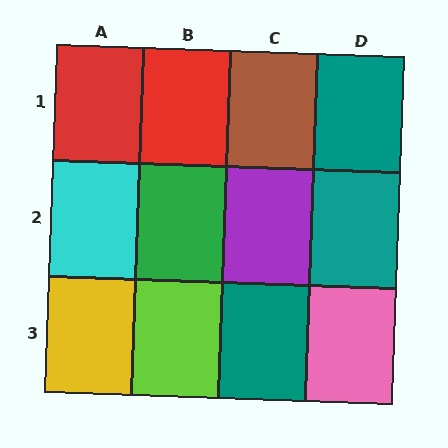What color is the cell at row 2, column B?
Green.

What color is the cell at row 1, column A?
Red.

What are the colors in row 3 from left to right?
Yellow, lime, teal, pink.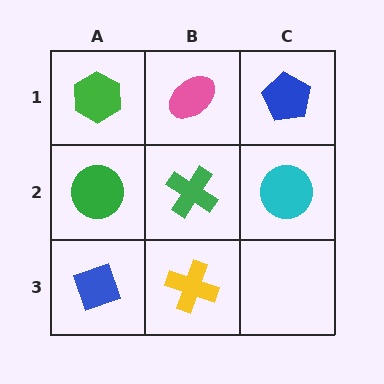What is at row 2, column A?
A green circle.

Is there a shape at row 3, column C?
No, that cell is empty.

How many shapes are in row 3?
2 shapes.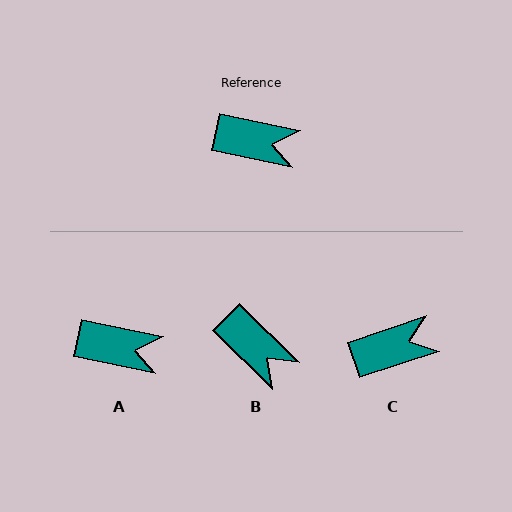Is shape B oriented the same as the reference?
No, it is off by about 32 degrees.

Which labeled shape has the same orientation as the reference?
A.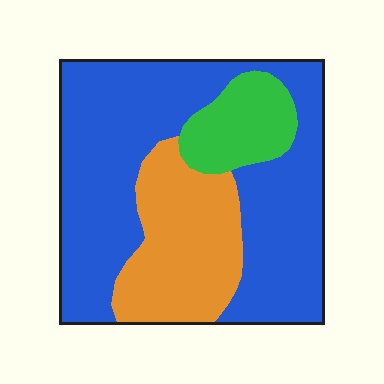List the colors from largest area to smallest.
From largest to smallest: blue, orange, green.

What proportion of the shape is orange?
Orange takes up about one quarter (1/4) of the shape.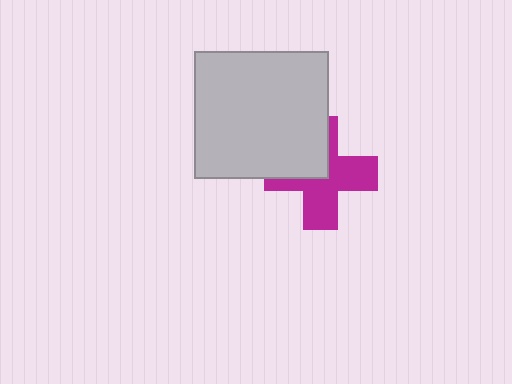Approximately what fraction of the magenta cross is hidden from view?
Roughly 39% of the magenta cross is hidden behind the light gray rectangle.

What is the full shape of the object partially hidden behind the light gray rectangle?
The partially hidden object is a magenta cross.